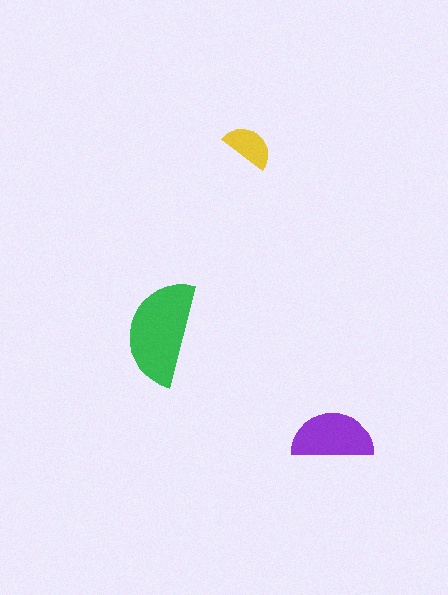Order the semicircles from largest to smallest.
the green one, the purple one, the yellow one.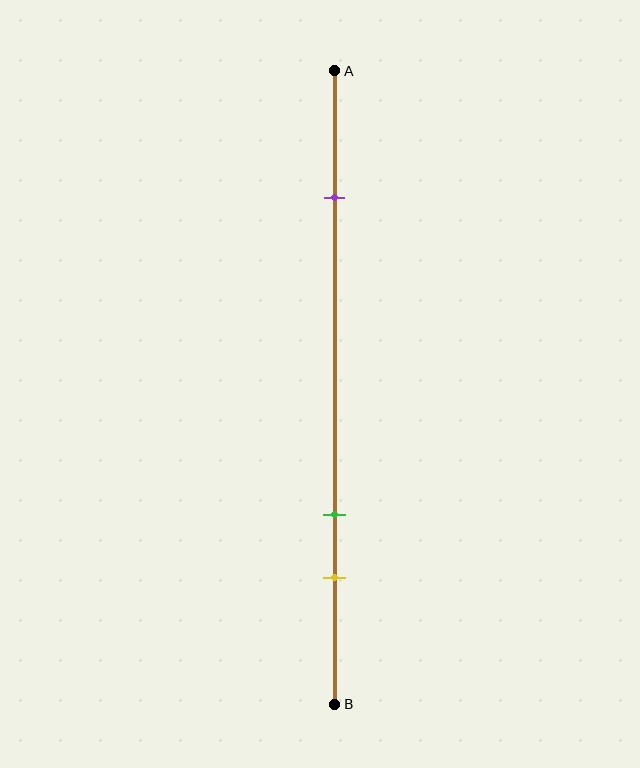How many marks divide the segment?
There are 3 marks dividing the segment.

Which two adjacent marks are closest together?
The green and yellow marks are the closest adjacent pair.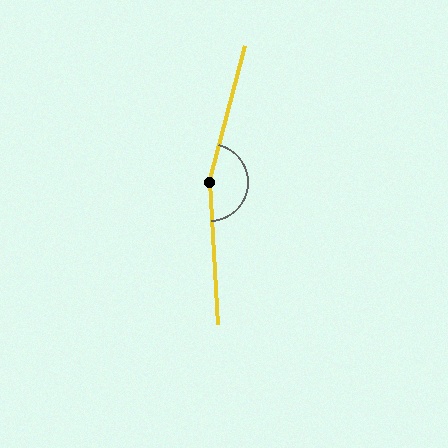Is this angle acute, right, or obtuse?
It is obtuse.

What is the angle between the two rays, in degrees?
Approximately 162 degrees.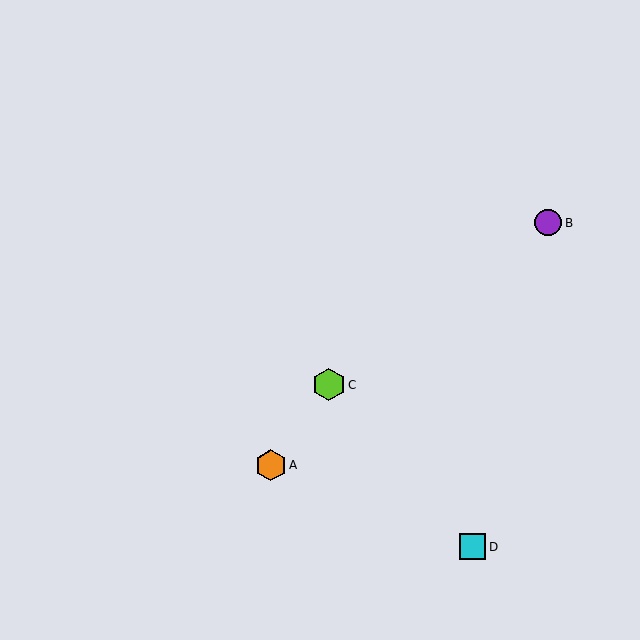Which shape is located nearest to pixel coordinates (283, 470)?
The orange hexagon (labeled A) at (271, 465) is nearest to that location.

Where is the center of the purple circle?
The center of the purple circle is at (548, 223).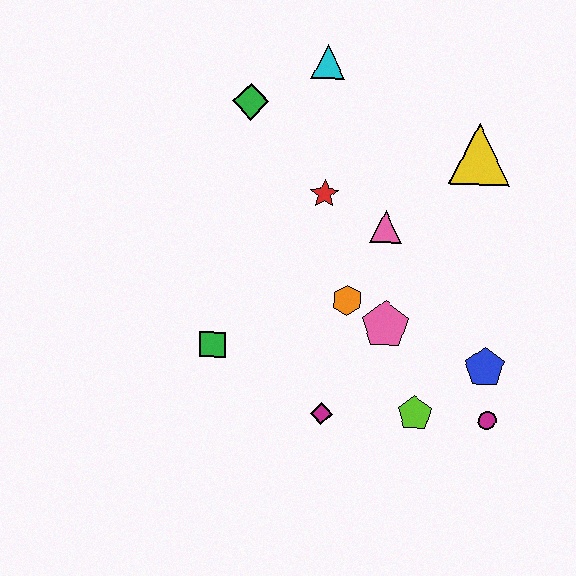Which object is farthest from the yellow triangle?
The green square is farthest from the yellow triangle.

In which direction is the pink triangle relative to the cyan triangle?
The pink triangle is below the cyan triangle.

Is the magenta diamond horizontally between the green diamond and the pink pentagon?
Yes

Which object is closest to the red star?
The pink triangle is closest to the red star.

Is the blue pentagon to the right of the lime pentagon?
Yes